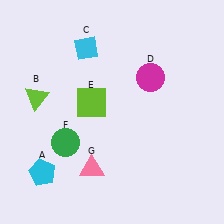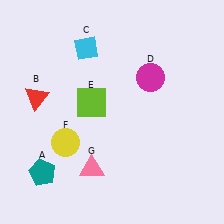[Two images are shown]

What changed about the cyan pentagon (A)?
In Image 1, A is cyan. In Image 2, it changed to teal.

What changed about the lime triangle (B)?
In Image 1, B is lime. In Image 2, it changed to red.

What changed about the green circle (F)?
In Image 1, F is green. In Image 2, it changed to yellow.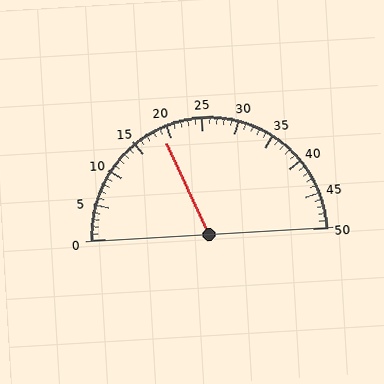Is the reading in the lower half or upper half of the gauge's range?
The reading is in the lower half of the range (0 to 50).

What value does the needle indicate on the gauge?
The needle indicates approximately 19.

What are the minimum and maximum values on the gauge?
The gauge ranges from 0 to 50.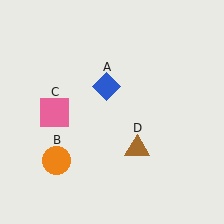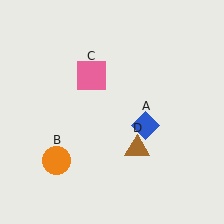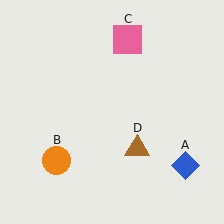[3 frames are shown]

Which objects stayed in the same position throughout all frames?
Orange circle (object B) and brown triangle (object D) remained stationary.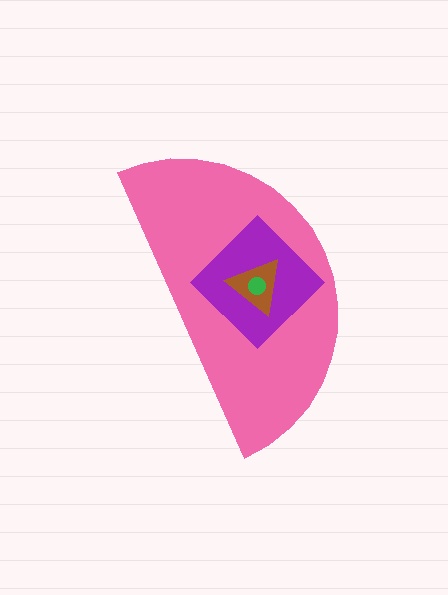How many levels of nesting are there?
4.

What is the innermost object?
The green circle.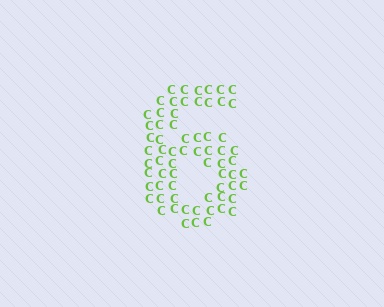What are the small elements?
The small elements are letter C's.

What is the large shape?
The large shape is the digit 6.